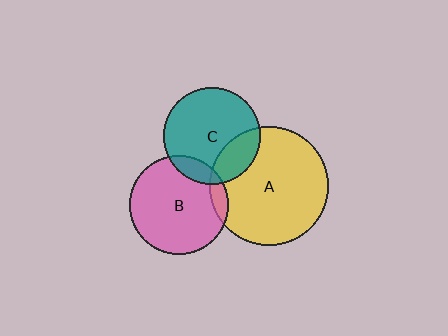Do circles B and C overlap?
Yes.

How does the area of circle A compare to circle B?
Approximately 1.4 times.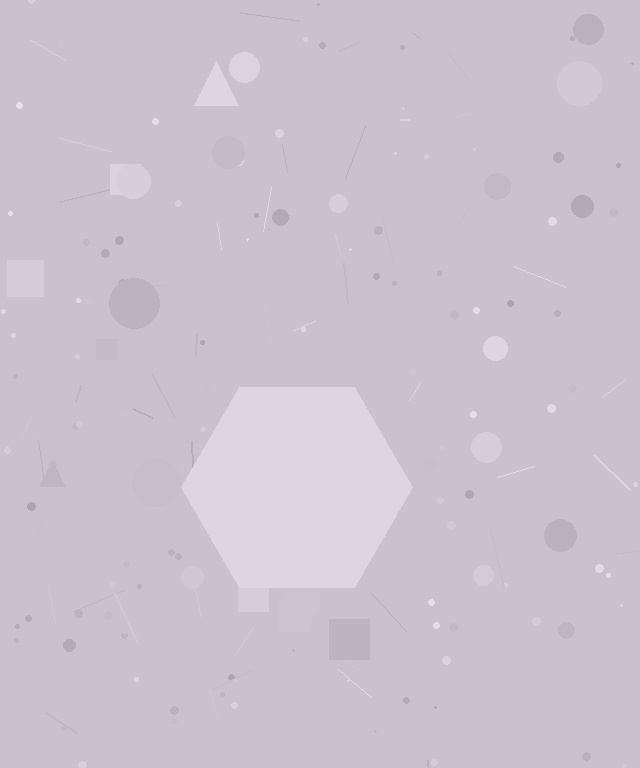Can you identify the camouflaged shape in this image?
The camouflaged shape is a hexagon.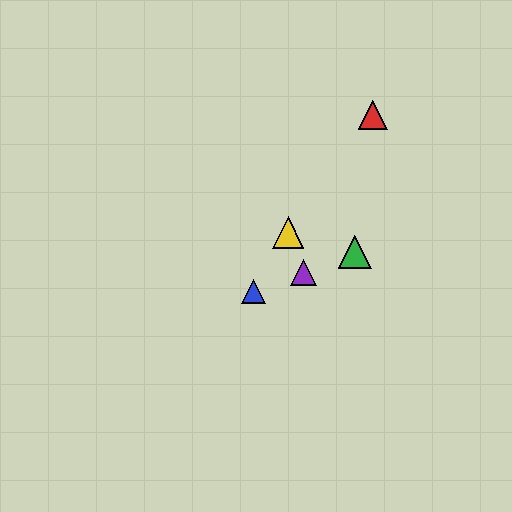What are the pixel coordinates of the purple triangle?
The purple triangle is at (303, 272).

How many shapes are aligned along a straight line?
3 shapes (the blue triangle, the green triangle, the purple triangle) are aligned along a straight line.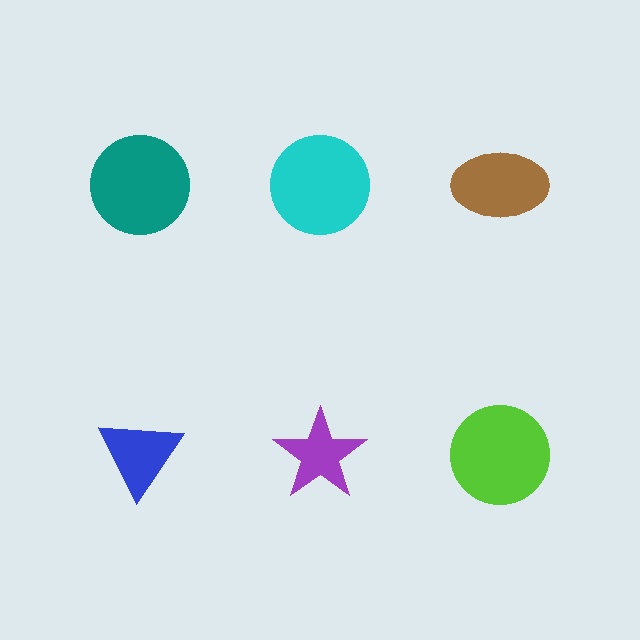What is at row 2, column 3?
A lime circle.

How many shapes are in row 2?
3 shapes.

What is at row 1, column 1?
A teal circle.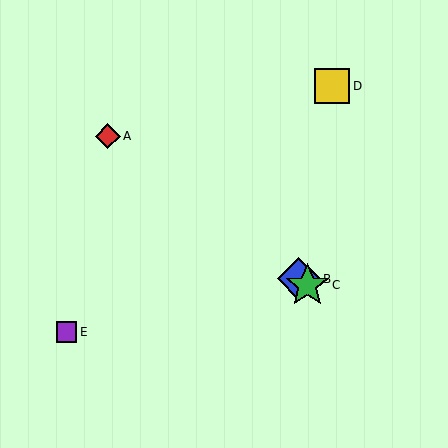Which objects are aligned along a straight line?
Objects A, B, C are aligned along a straight line.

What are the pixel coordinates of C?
Object C is at (307, 285).